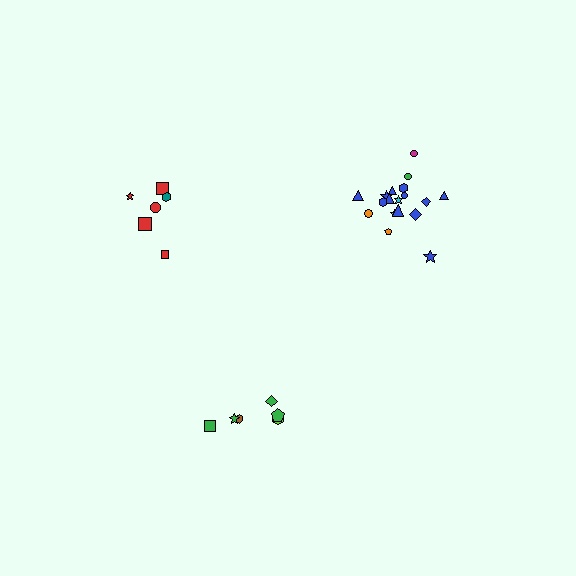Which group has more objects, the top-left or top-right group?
The top-right group.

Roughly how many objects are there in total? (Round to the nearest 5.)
Roughly 30 objects in total.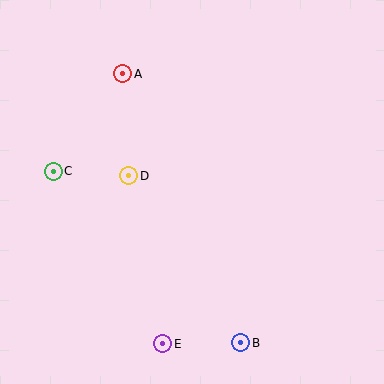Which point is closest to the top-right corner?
Point A is closest to the top-right corner.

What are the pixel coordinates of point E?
Point E is at (163, 344).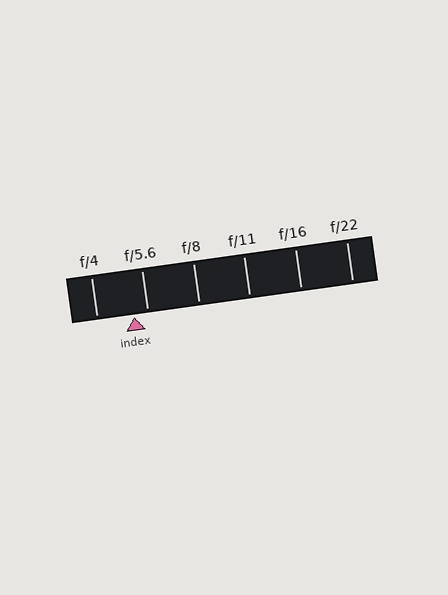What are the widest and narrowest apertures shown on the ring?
The widest aperture shown is f/4 and the narrowest is f/22.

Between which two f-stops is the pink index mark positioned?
The index mark is between f/4 and f/5.6.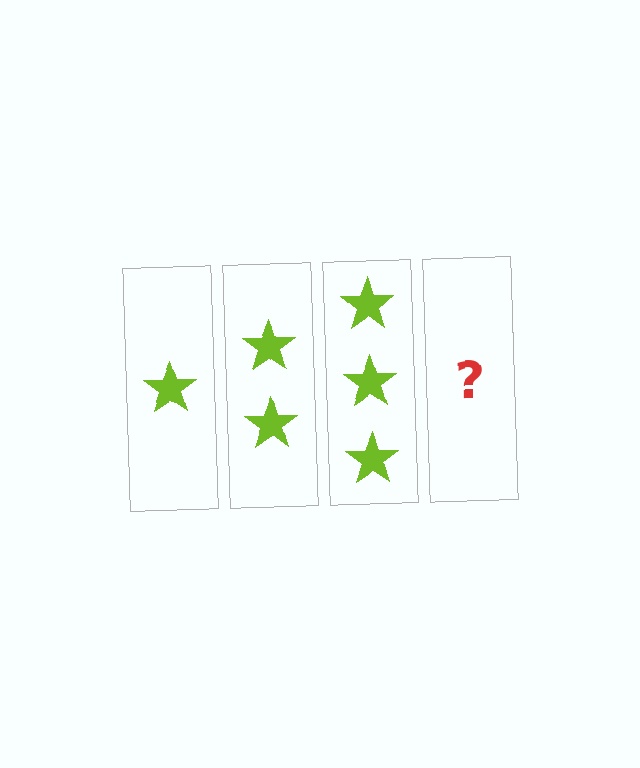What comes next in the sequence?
The next element should be 4 stars.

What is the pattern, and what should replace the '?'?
The pattern is that each step adds one more star. The '?' should be 4 stars.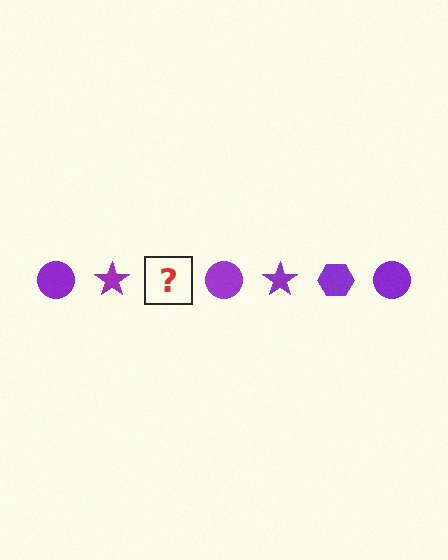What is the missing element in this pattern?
The missing element is a purple hexagon.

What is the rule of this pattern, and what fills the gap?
The rule is that the pattern cycles through circle, star, hexagon shapes in purple. The gap should be filled with a purple hexagon.